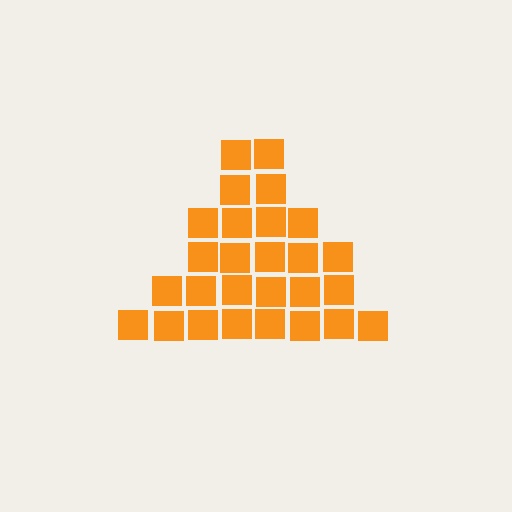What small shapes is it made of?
It is made of small squares.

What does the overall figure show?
The overall figure shows a triangle.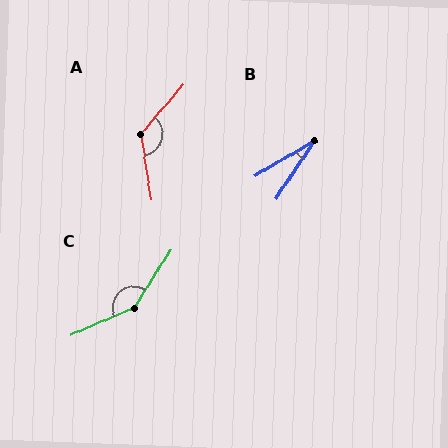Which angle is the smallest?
B, at approximately 26 degrees.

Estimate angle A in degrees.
Approximately 130 degrees.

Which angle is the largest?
C, at approximately 145 degrees.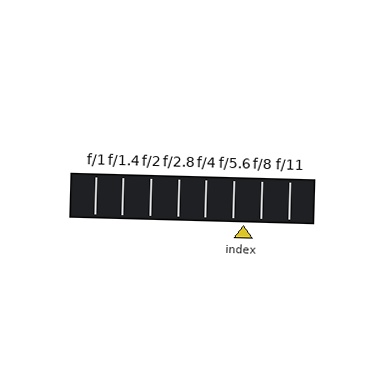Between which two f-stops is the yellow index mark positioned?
The index mark is between f/5.6 and f/8.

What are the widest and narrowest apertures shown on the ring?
The widest aperture shown is f/1 and the narrowest is f/11.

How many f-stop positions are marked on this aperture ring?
There are 8 f-stop positions marked.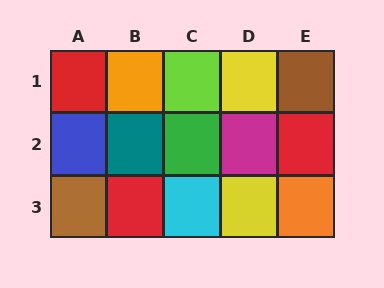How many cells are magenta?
1 cell is magenta.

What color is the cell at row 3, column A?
Brown.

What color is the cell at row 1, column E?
Brown.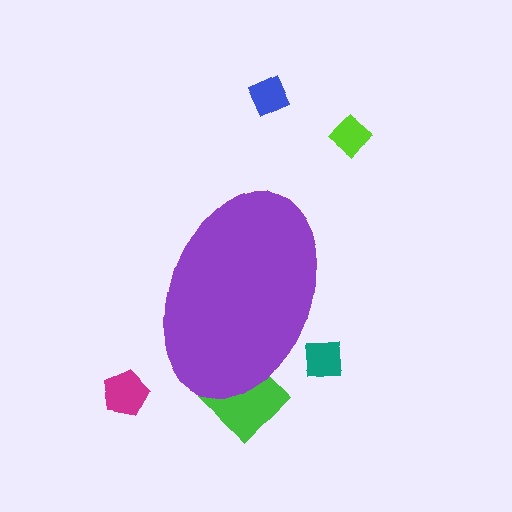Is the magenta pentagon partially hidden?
No, the magenta pentagon is fully visible.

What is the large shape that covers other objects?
A purple ellipse.